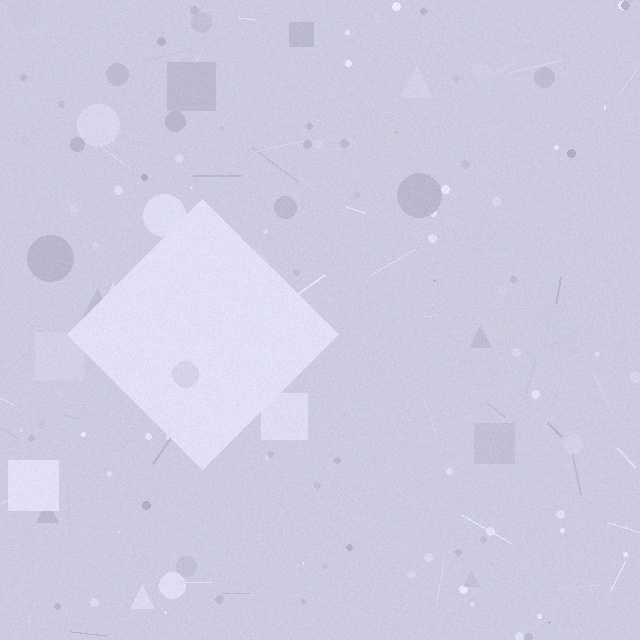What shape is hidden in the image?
A diamond is hidden in the image.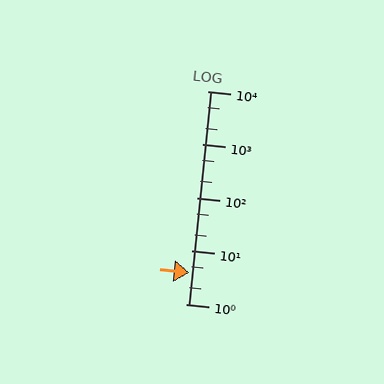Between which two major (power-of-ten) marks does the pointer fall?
The pointer is between 1 and 10.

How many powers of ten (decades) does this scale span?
The scale spans 4 decades, from 1 to 10000.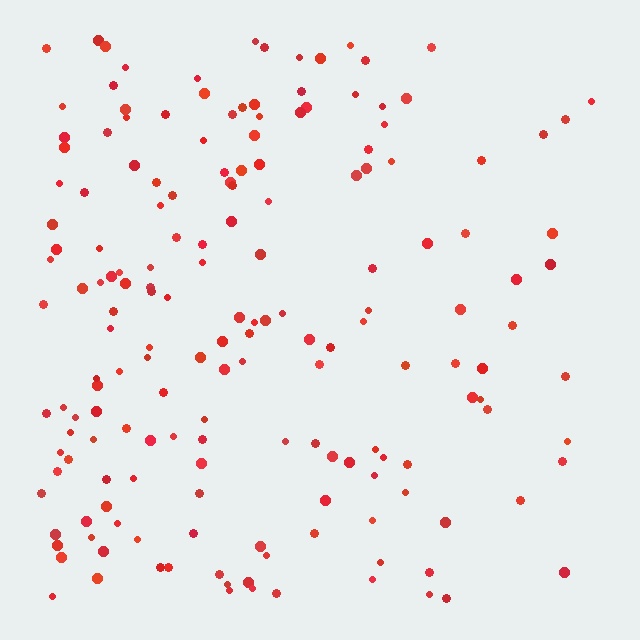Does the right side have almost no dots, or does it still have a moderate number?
Still a moderate number, just noticeably fewer than the left.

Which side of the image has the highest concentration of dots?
The left.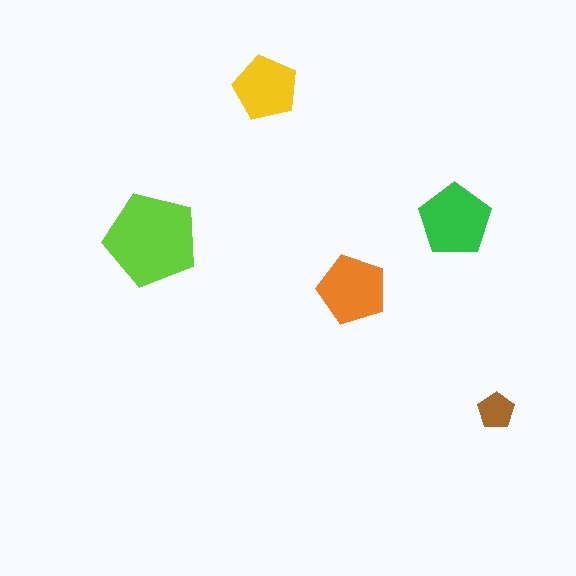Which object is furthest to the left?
The lime pentagon is leftmost.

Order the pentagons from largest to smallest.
the lime one, the green one, the orange one, the yellow one, the brown one.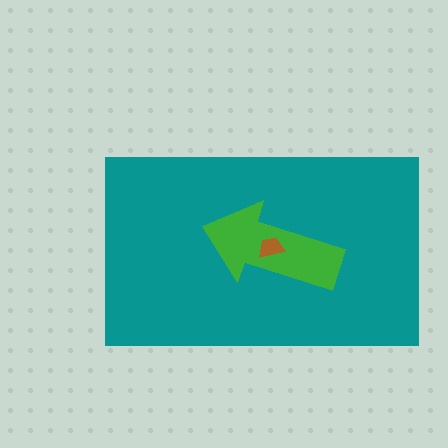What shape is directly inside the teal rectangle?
The green arrow.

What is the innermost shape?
The brown trapezoid.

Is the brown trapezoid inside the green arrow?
Yes.